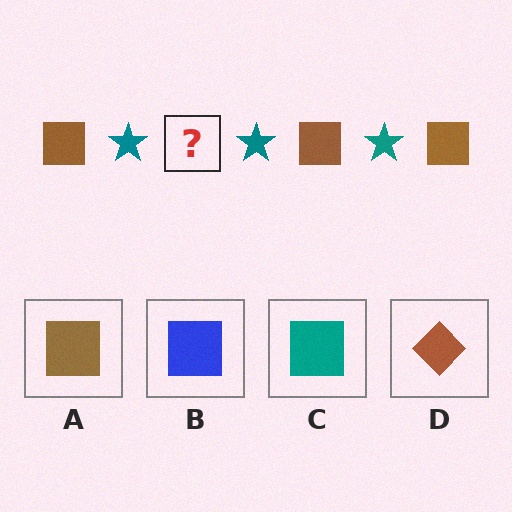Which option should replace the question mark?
Option A.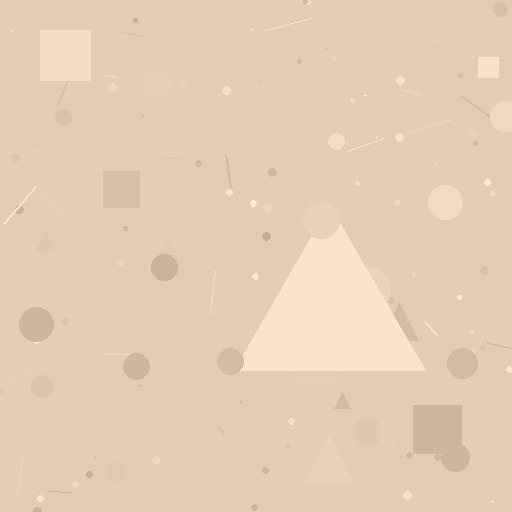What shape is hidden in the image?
A triangle is hidden in the image.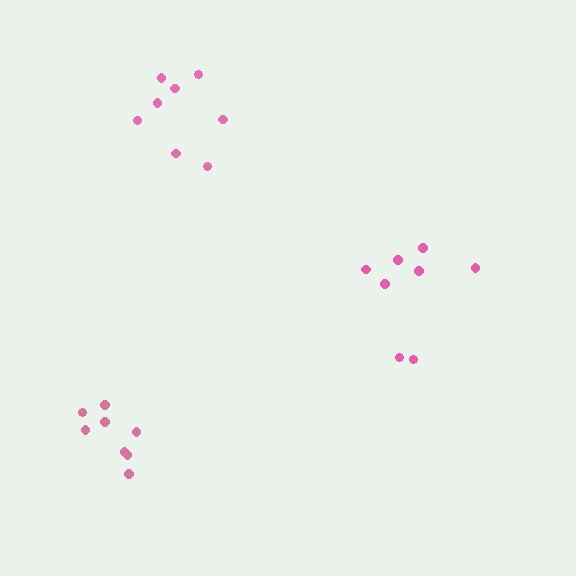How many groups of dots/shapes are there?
There are 3 groups.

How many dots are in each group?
Group 1: 8 dots, Group 2: 8 dots, Group 3: 8 dots (24 total).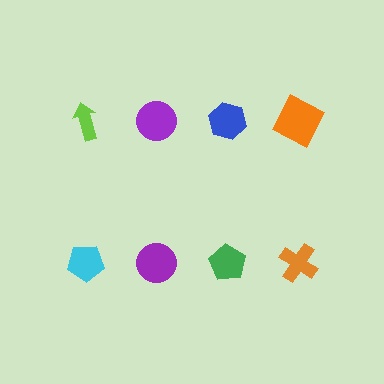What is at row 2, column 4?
An orange cross.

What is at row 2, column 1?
A cyan pentagon.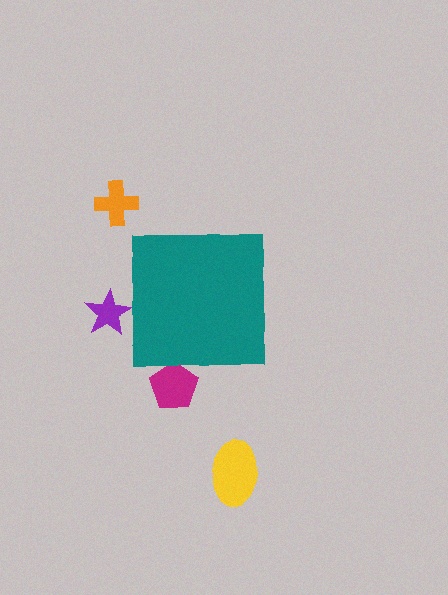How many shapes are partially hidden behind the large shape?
2 shapes are partially hidden.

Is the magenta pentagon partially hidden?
Yes, the magenta pentagon is partially hidden behind the teal square.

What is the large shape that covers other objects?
A teal square.